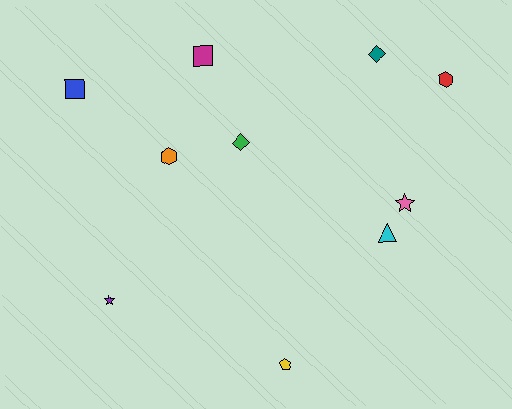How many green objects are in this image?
There is 1 green object.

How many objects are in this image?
There are 10 objects.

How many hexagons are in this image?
There are 2 hexagons.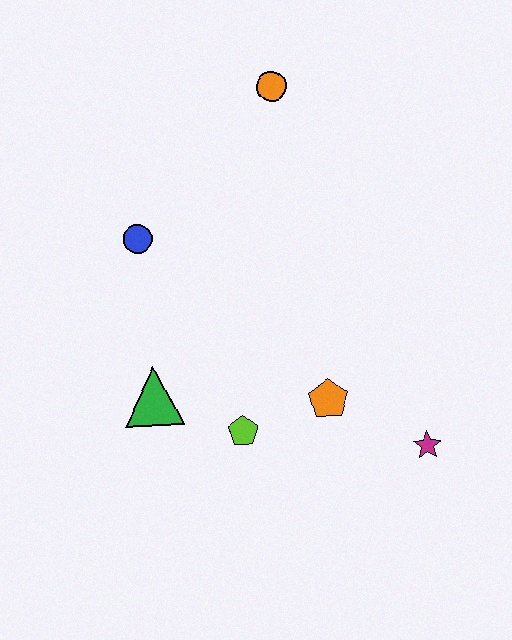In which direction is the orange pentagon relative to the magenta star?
The orange pentagon is to the left of the magenta star.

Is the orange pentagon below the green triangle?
Yes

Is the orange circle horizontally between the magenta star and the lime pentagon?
Yes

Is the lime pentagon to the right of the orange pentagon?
No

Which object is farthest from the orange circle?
The magenta star is farthest from the orange circle.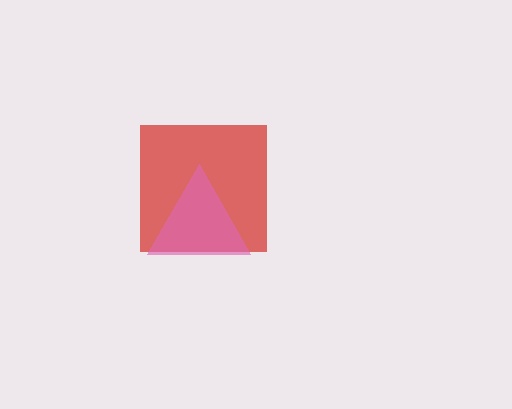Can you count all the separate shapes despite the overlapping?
Yes, there are 2 separate shapes.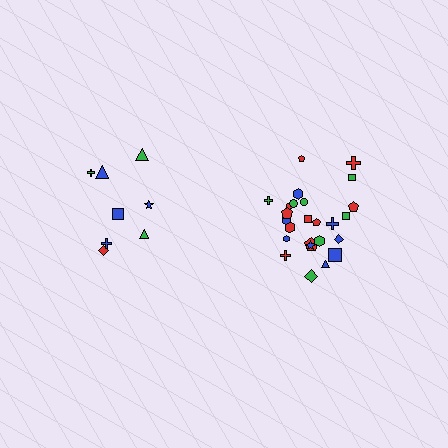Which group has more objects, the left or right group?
The right group.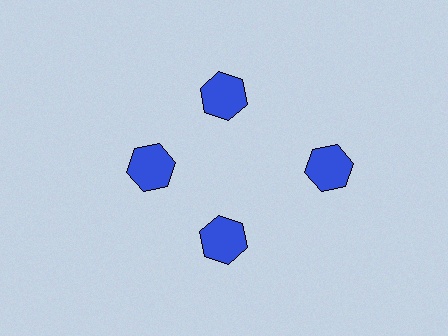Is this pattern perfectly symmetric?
No. The 4 blue hexagons are arranged in a ring, but one element near the 3 o'clock position is pushed outward from the center, breaking the 4-fold rotational symmetry.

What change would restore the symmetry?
The symmetry would be restored by moving it inward, back onto the ring so that all 4 hexagons sit at equal angles and equal distance from the center.